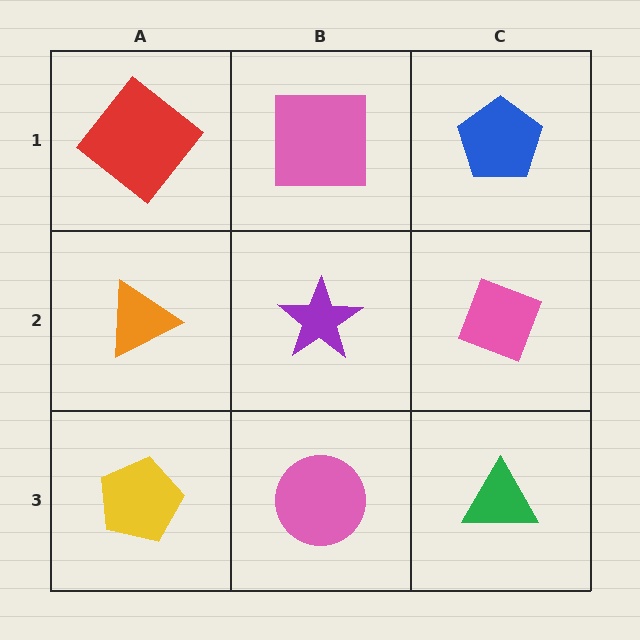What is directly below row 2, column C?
A green triangle.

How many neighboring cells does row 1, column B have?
3.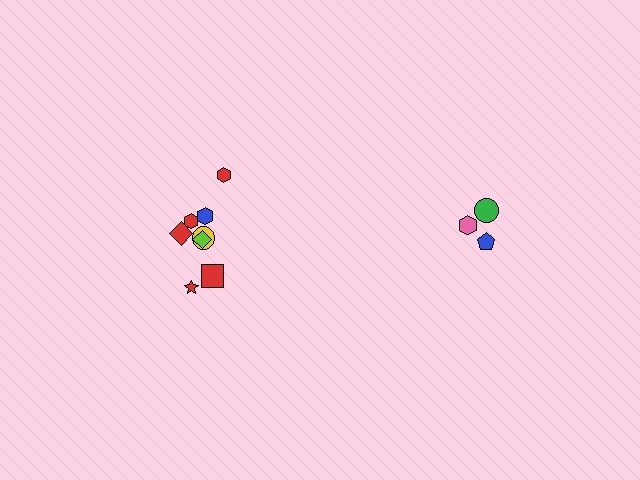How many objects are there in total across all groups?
There are 11 objects.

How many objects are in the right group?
There are 3 objects.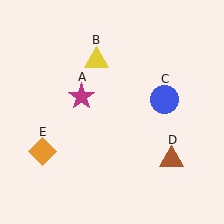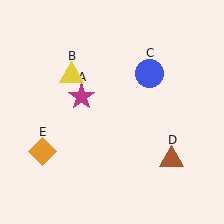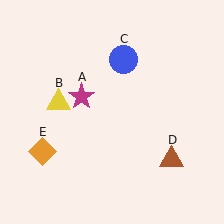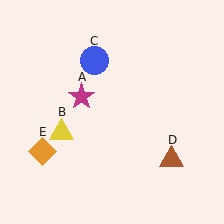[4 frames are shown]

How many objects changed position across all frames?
2 objects changed position: yellow triangle (object B), blue circle (object C).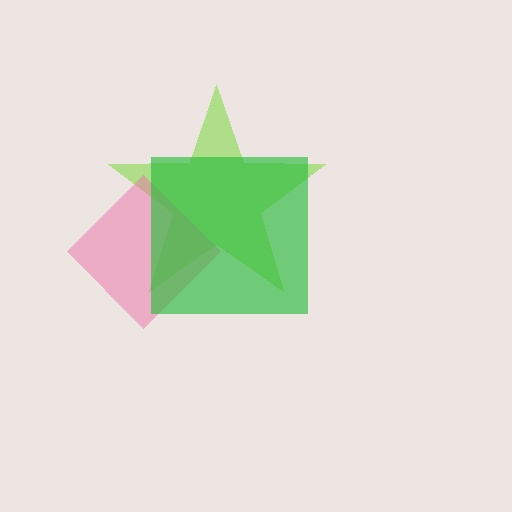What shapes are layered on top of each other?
The layered shapes are: a lime star, a pink diamond, a green square.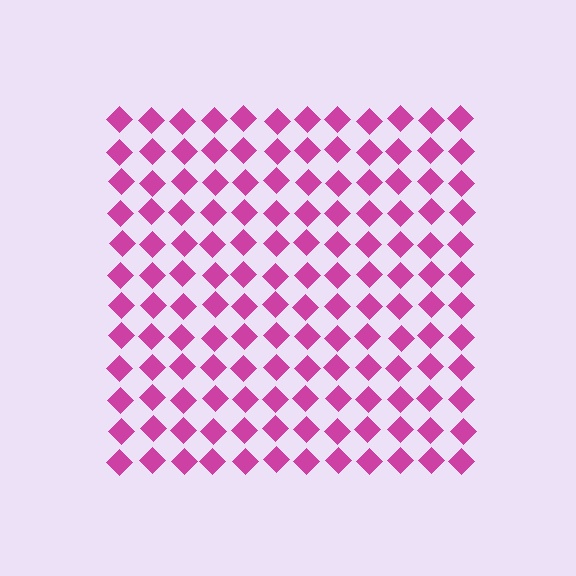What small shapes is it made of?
It is made of small diamonds.